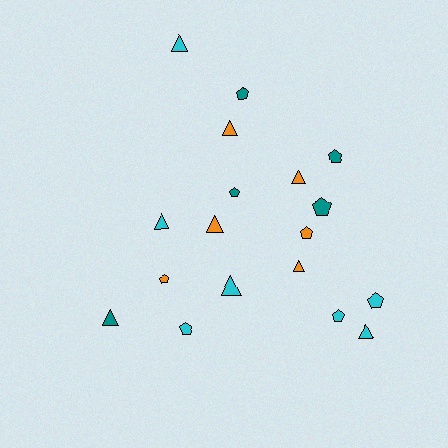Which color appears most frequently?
Cyan, with 7 objects.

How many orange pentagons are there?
There are 2 orange pentagons.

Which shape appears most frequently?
Triangle, with 9 objects.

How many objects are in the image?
There are 18 objects.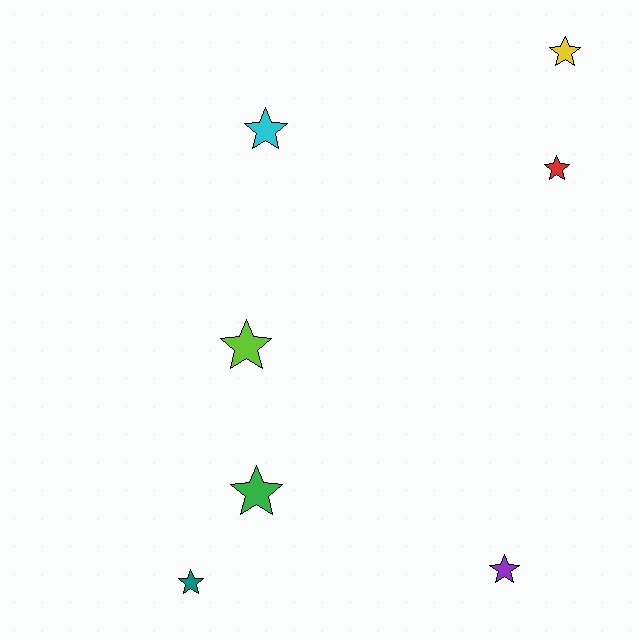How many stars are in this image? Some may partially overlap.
There are 7 stars.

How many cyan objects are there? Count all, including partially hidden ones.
There is 1 cyan object.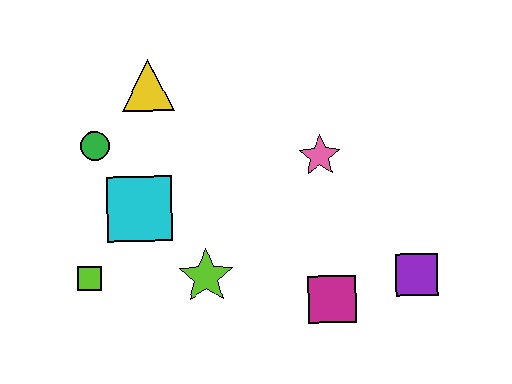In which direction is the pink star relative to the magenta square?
The pink star is above the magenta square.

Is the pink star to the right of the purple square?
No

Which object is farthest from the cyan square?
The purple square is farthest from the cyan square.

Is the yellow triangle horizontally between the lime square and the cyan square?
No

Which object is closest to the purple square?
The magenta square is closest to the purple square.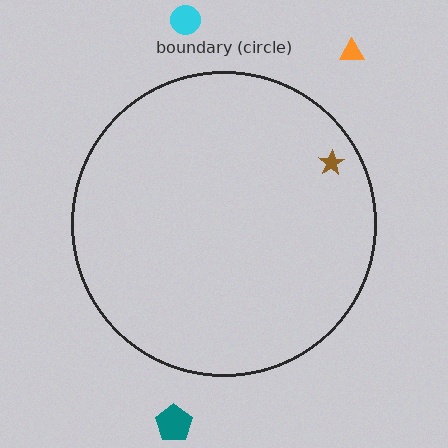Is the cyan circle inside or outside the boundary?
Outside.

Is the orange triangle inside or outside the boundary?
Outside.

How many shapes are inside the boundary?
1 inside, 3 outside.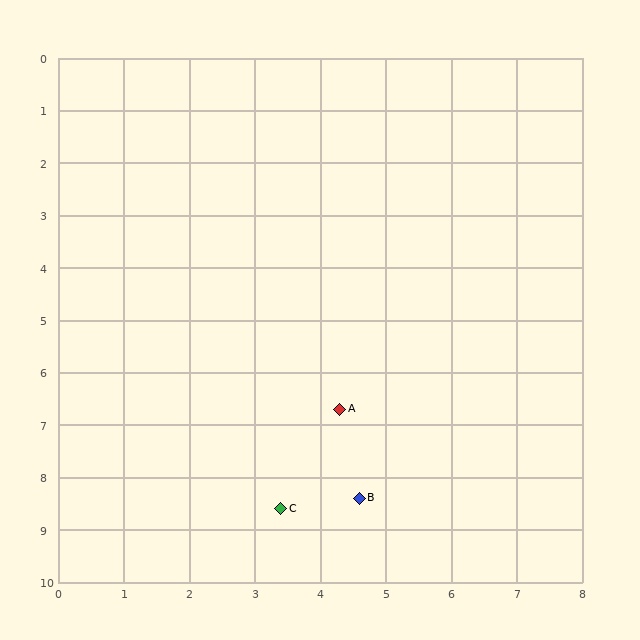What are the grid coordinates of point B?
Point B is at approximately (4.6, 8.4).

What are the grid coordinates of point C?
Point C is at approximately (3.4, 8.6).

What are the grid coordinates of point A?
Point A is at approximately (4.3, 6.7).